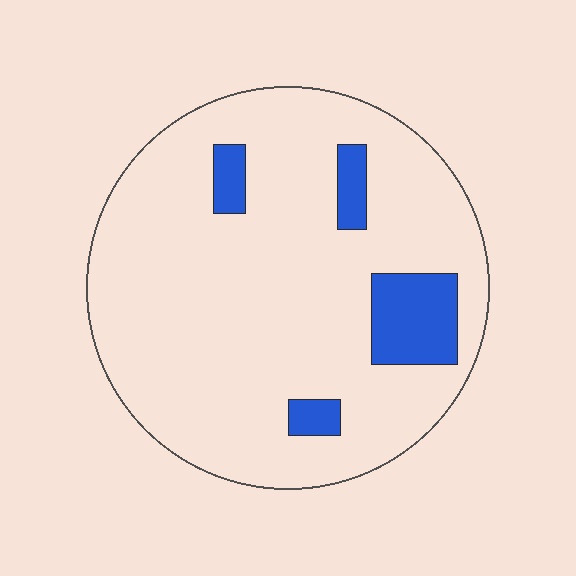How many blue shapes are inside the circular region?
4.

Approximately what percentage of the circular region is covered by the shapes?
Approximately 10%.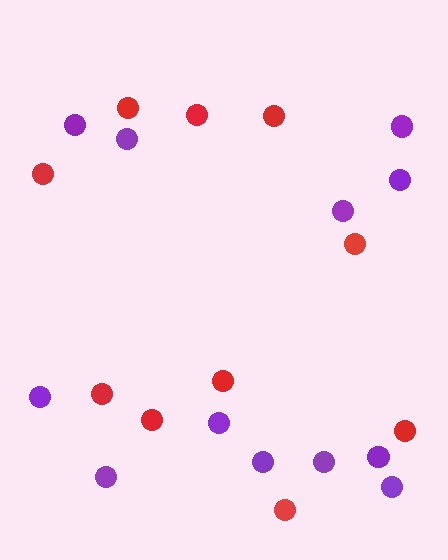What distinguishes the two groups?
There are 2 groups: one group of purple circles (12) and one group of red circles (10).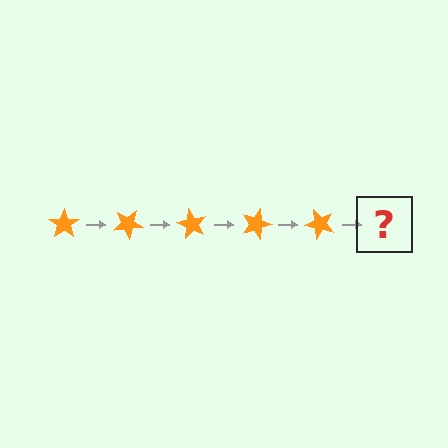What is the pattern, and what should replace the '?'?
The pattern is that the star rotates 30 degrees each step. The '?' should be an orange star rotated 150 degrees.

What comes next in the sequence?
The next element should be an orange star rotated 150 degrees.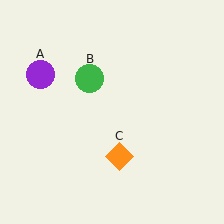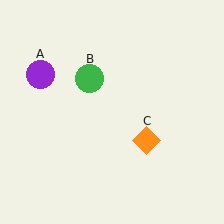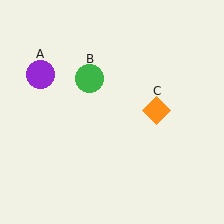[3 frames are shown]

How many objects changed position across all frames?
1 object changed position: orange diamond (object C).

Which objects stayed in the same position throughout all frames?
Purple circle (object A) and green circle (object B) remained stationary.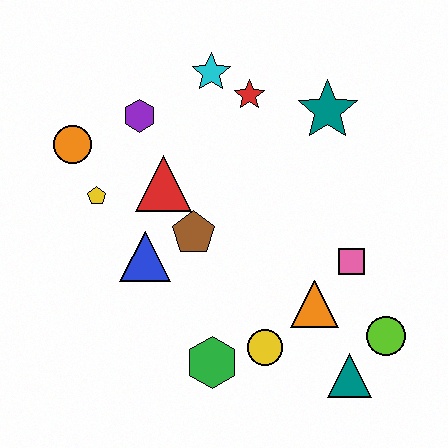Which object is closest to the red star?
The cyan star is closest to the red star.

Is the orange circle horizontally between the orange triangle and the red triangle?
No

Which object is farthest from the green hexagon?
The cyan star is farthest from the green hexagon.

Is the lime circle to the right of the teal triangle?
Yes